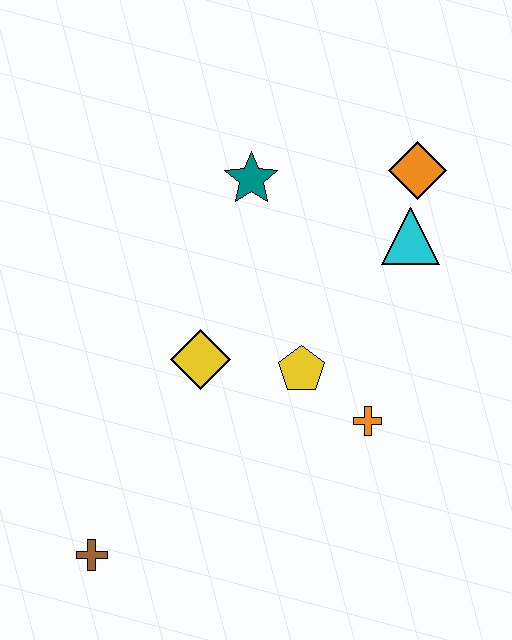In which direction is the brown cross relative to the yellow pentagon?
The brown cross is to the left of the yellow pentagon.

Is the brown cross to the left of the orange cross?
Yes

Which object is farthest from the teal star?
The brown cross is farthest from the teal star.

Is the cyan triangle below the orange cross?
No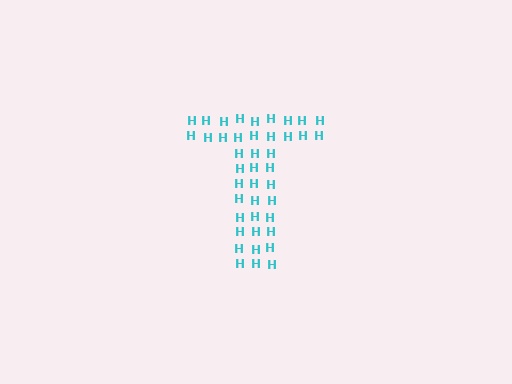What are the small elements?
The small elements are letter H's.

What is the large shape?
The large shape is the letter T.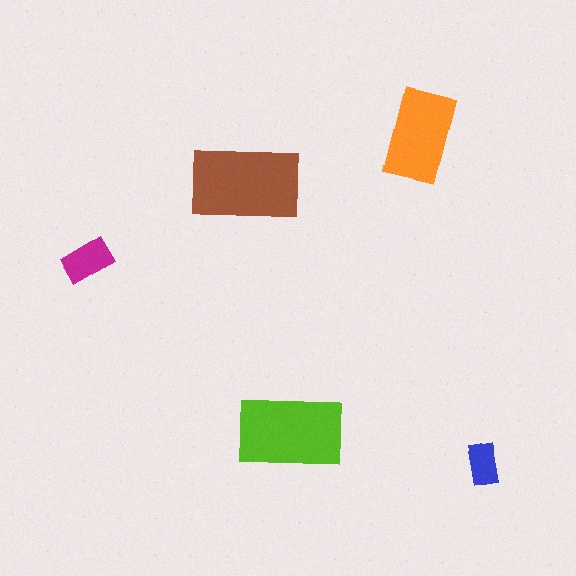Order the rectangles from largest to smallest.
the brown one, the lime one, the orange one, the magenta one, the blue one.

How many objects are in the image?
There are 5 objects in the image.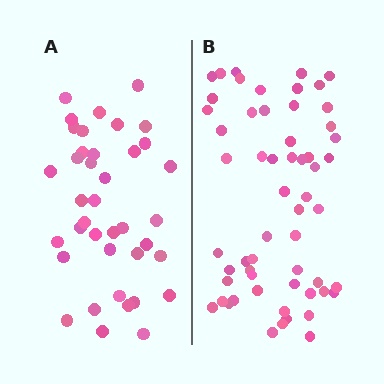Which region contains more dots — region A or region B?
Region B (the right region) has more dots.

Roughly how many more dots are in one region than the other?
Region B has approximately 20 more dots than region A.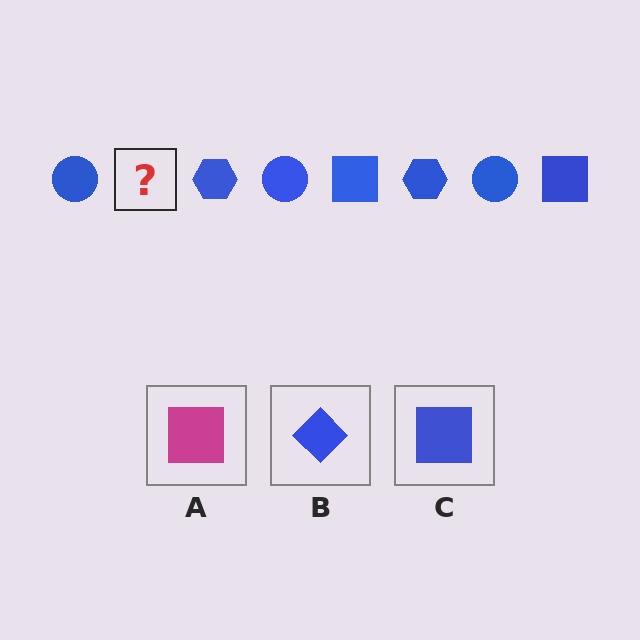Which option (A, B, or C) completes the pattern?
C.